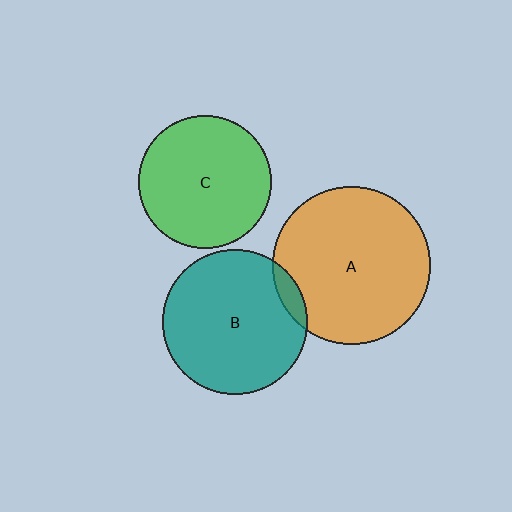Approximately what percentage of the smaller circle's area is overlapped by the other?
Approximately 5%.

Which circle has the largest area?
Circle A (orange).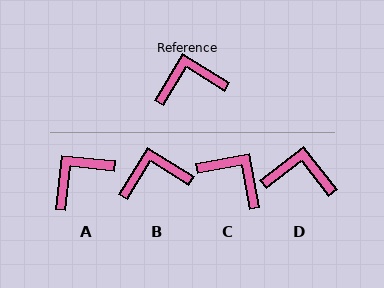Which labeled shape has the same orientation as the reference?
B.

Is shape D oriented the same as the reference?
No, it is off by about 20 degrees.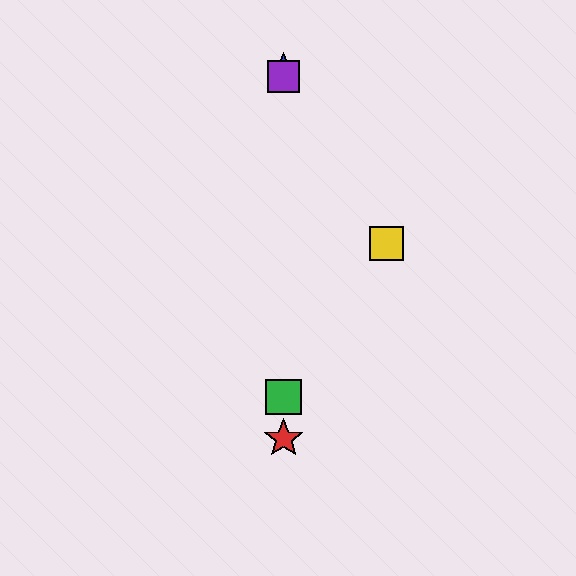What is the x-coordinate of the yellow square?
The yellow square is at x≈386.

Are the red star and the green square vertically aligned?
Yes, both are at x≈284.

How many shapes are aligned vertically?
4 shapes (the red star, the blue star, the green square, the purple square) are aligned vertically.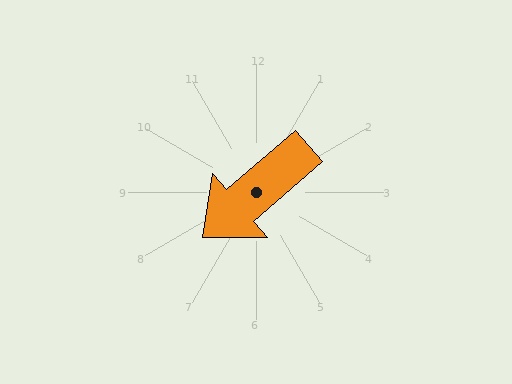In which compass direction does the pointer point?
Southwest.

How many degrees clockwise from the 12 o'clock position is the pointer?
Approximately 229 degrees.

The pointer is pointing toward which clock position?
Roughly 8 o'clock.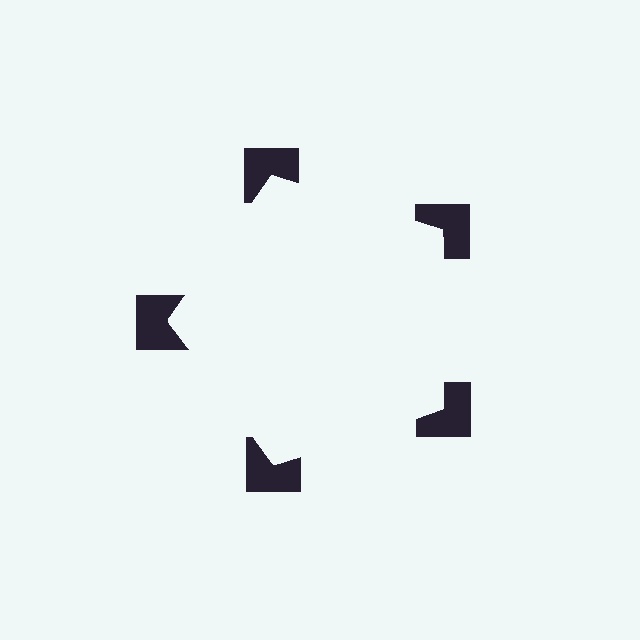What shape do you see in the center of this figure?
An illusory pentagon — its edges are inferred from the aligned wedge cuts in the notched squares, not physically drawn.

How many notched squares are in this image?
There are 5 — one at each vertex of the illusory pentagon.